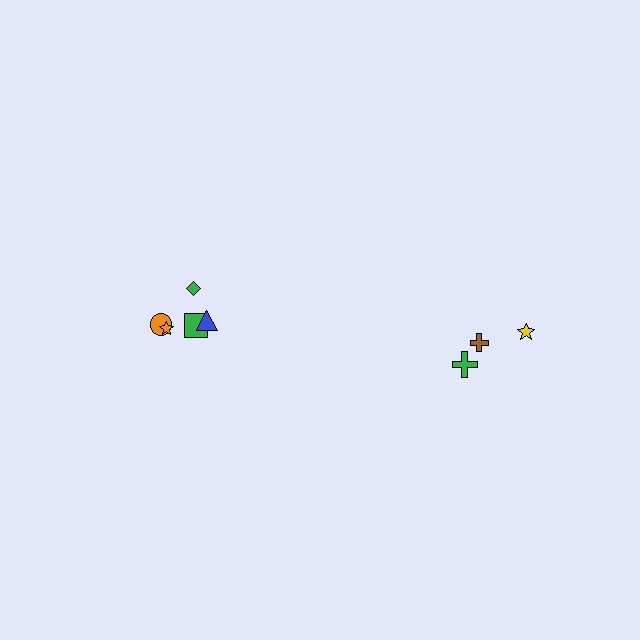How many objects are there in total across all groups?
There are 8 objects.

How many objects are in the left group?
There are 5 objects.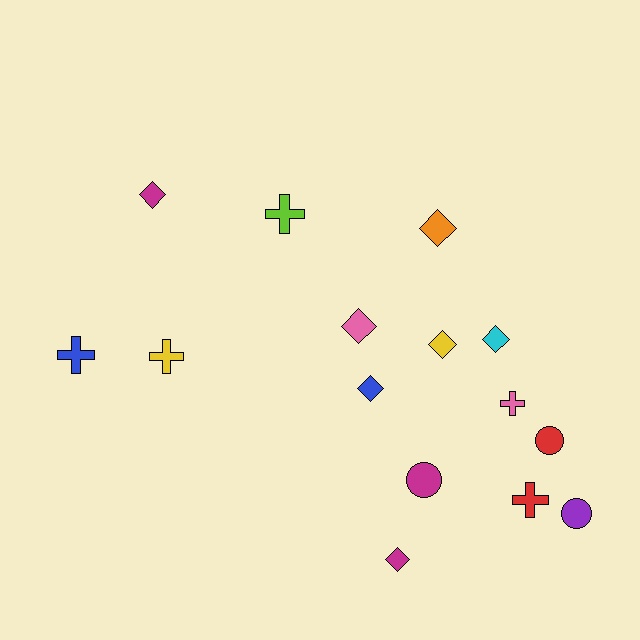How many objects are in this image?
There are 15 objects.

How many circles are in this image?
There are 3 circles.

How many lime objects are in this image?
There is 1 lime object.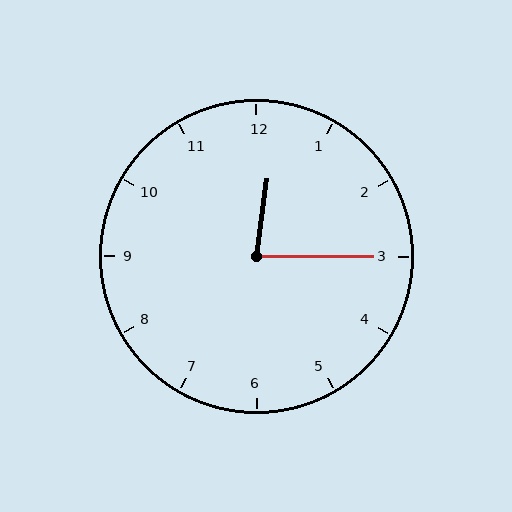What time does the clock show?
12:15.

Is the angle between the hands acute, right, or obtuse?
It is acute.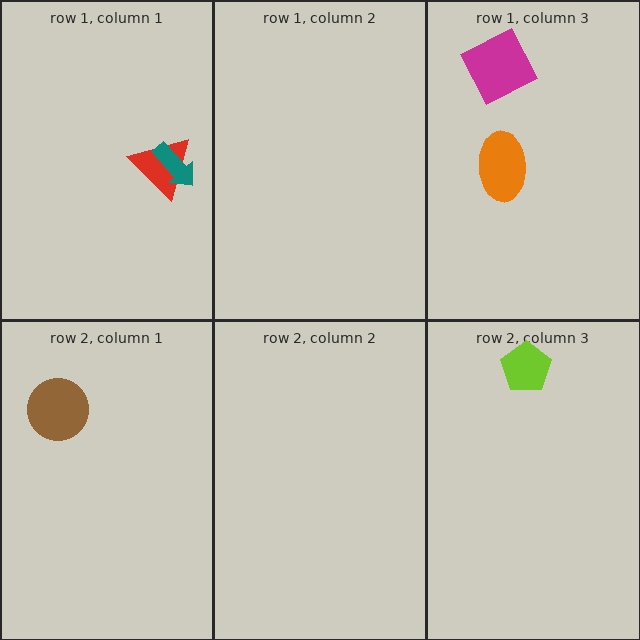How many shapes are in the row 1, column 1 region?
2.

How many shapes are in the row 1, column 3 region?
2.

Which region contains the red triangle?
The row 1, column 1 region.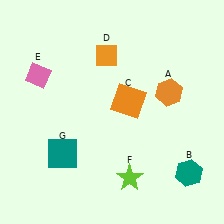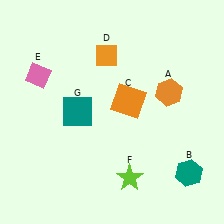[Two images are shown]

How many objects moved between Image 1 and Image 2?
1 object moved between the two images.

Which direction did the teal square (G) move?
The teal square (G) moved up.